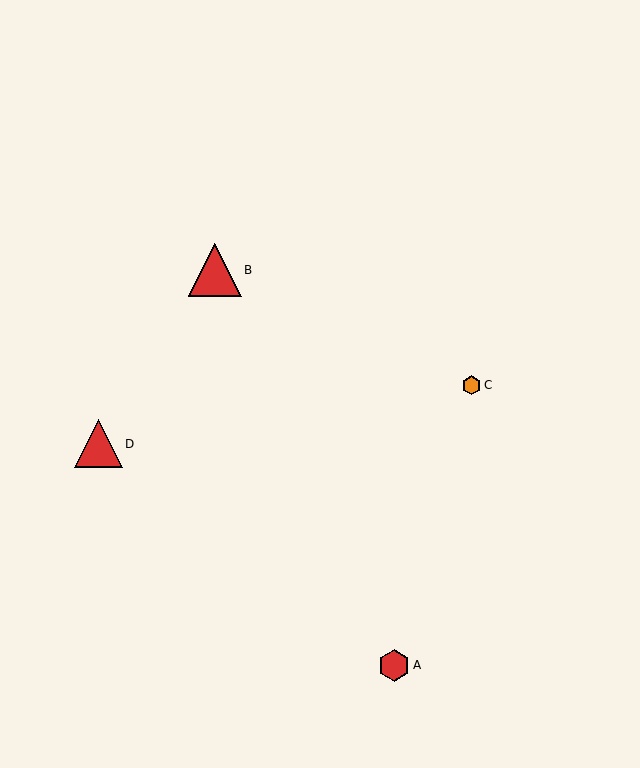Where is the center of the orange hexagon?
The center of the orange hexagon is at (471, 385).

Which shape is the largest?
The red triangle (labeled B) is the largest.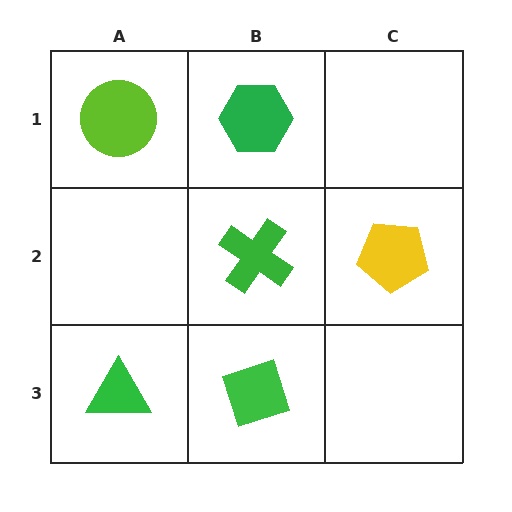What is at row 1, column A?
A lime circle.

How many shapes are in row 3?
2 shapes.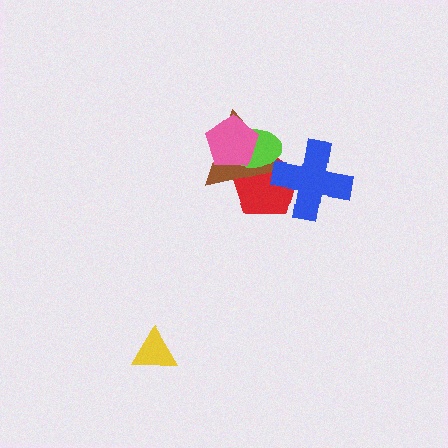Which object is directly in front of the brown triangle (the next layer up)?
The lime ellipse is directly in front of the brown triangle.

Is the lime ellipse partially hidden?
Yes, it is partially covered by another shape.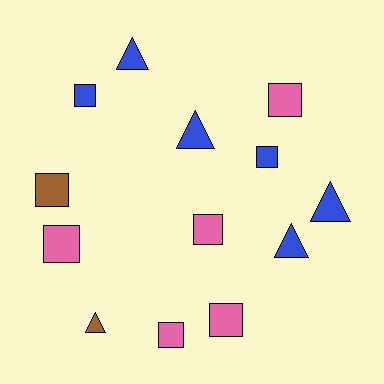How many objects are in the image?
There are 13 objects.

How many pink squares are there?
There are 5 pink squares.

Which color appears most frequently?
Blue, with 6 objects.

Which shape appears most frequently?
Square, with 8 objects.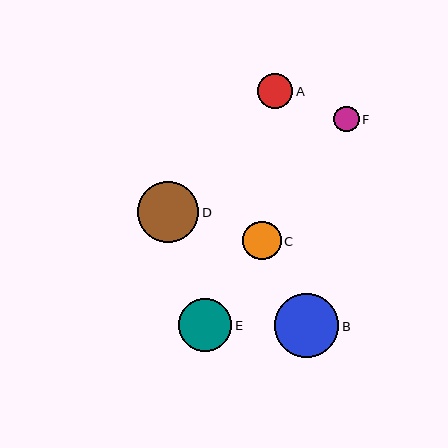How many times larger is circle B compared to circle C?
Circle B is approximately 1.7 times the size of circle C.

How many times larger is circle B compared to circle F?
Circle B is approximately 2.5 times the size of circle F.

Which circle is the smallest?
Circle F is the smallest with a size of approximately 26 pixels.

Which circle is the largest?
Circle B is the largest with a size of approximately 64 pixels.